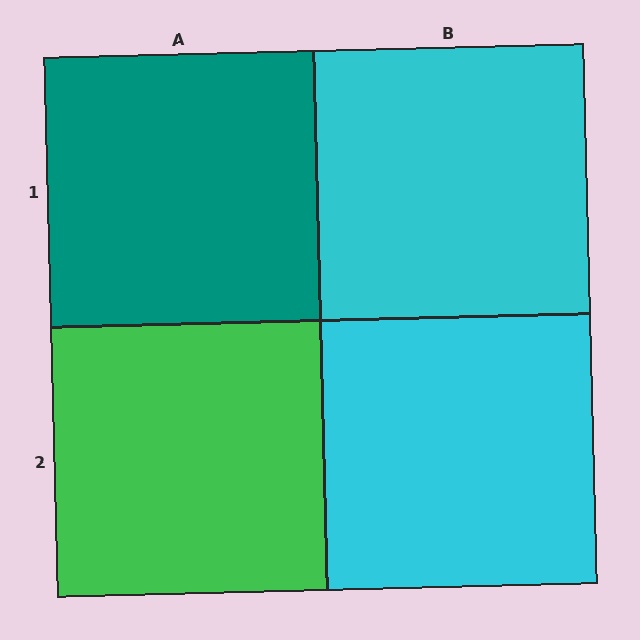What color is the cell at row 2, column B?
Cyan.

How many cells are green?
1 cell is green.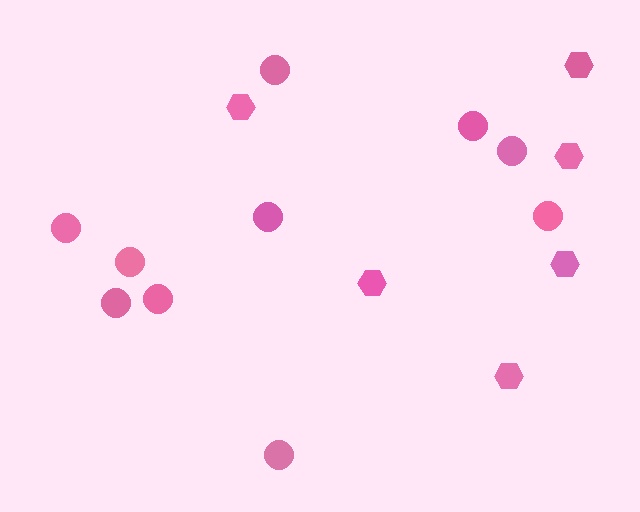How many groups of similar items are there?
There are 2 groups: one group of circles (10) and one group of hexagons (6).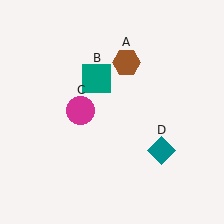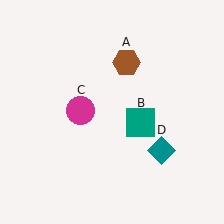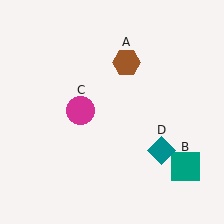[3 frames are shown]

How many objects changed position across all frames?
1 object changed position: teal square (object B).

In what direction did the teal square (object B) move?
The teal square (object B) moved down and to the right.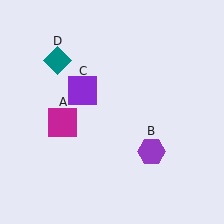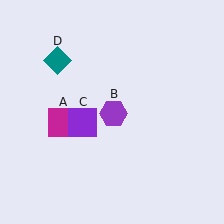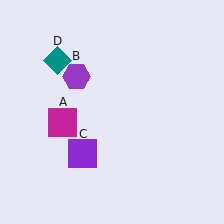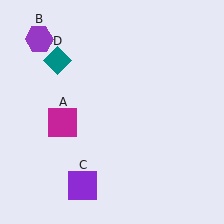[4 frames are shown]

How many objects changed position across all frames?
2 objects changed position: purple hexagon (object B), purple square (object C).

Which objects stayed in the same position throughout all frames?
Magenta square (object A) and teal diamond (object D) remained stationary.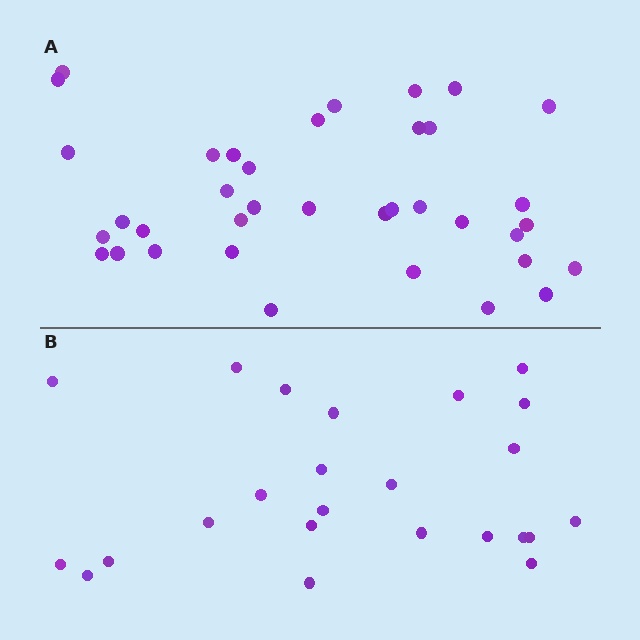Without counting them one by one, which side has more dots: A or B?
Region A (the top region) has more dots.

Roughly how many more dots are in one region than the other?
Region A has approximately 15 more dots than region B.